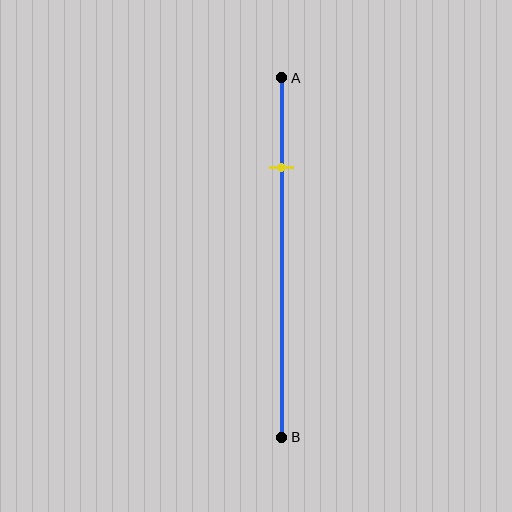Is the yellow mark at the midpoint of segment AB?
No, the mark is at about 25% from A, not at the 50% midpoint.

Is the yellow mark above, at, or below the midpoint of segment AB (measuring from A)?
The yellow mark is above the midpoint of segment AB.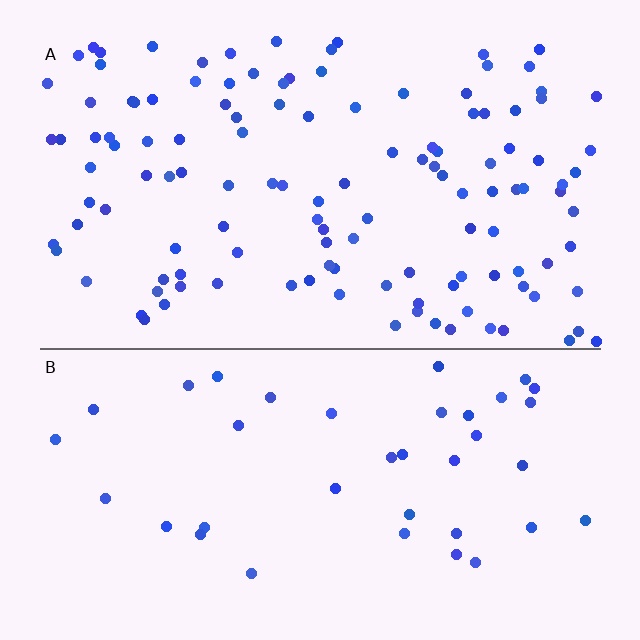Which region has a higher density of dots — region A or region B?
A (the top).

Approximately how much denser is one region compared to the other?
Approximately 3.2× — region A over region B.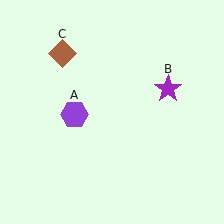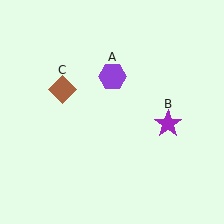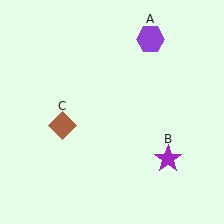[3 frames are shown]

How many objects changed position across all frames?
3 objects changed position: purple hexagon (object A), purple star (object B), brown diamond (object C).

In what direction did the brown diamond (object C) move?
The brown diamond (object C) moved down.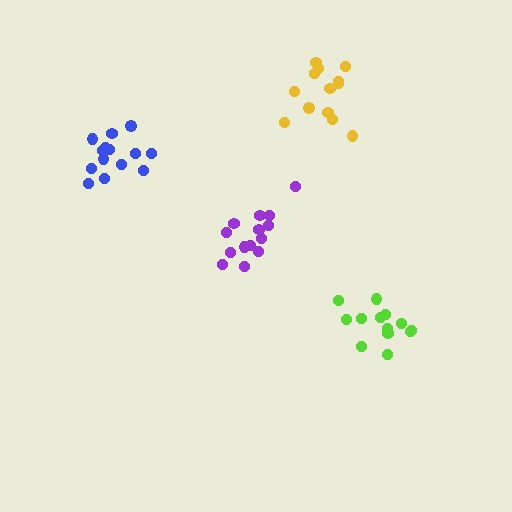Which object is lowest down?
The lime cluster is bottommost.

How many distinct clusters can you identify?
There are 4 distinct clusters.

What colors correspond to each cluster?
The clusters are colored: lime, blue, purple, yellow.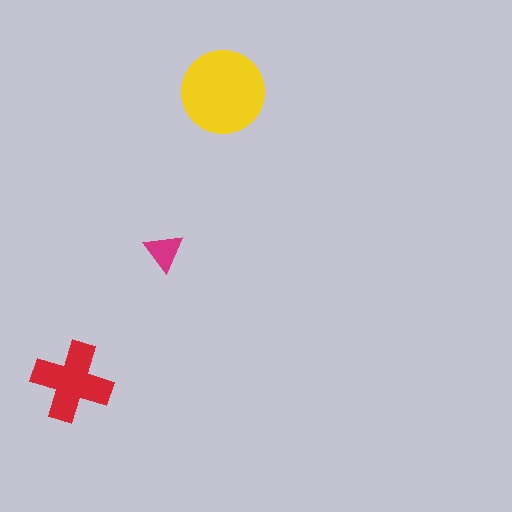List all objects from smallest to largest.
The magenta triangle, the red cross, the yellow circle.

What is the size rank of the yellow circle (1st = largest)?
1st.